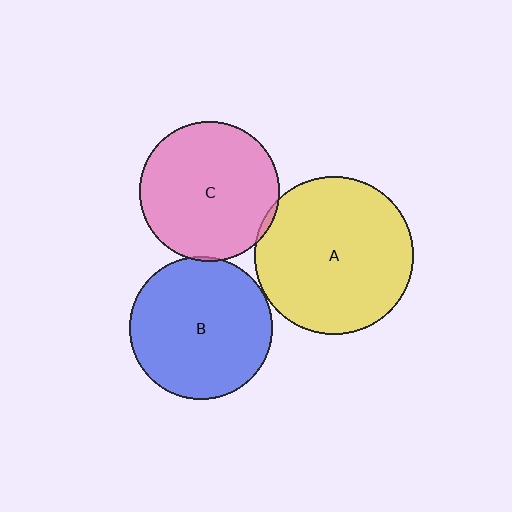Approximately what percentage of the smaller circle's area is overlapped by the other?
Approximately 5%.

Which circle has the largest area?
Circle A (yellow).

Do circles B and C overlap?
Yes.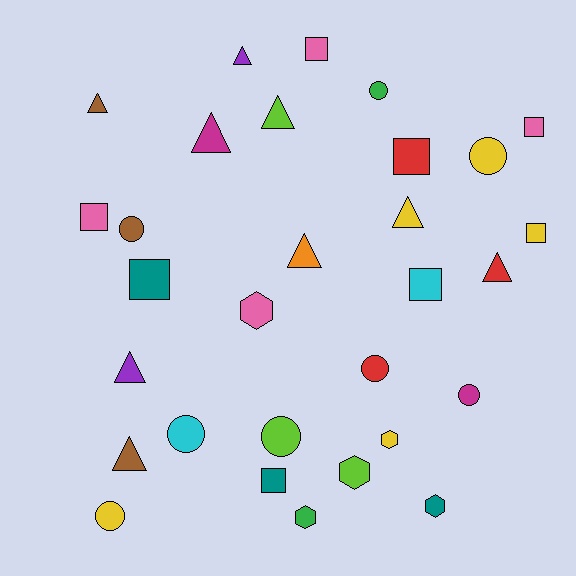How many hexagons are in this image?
There are 5 hexagons.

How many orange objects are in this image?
There is 1 orange object.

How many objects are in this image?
There are 30 objects.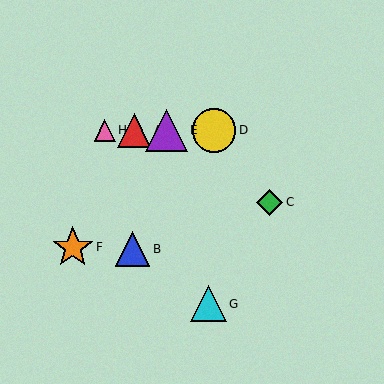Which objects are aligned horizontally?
Objects A, D, E, H are aligned horizontally.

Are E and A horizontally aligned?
Yes, both are at y≈130.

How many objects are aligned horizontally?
4 objects (A, D, E, H) are aligned horizontally.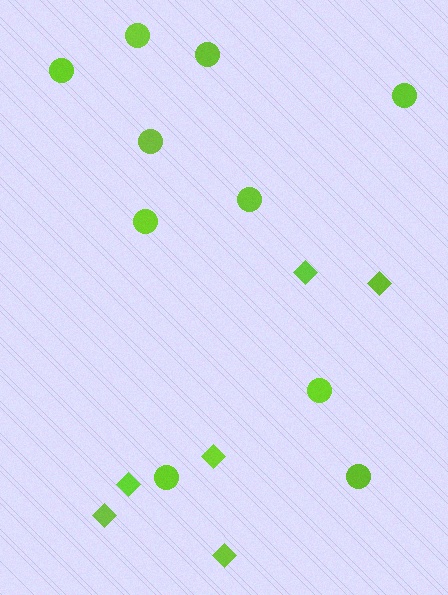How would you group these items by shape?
There are 2 groups: one group of diamonds (6) and one group of circles (10).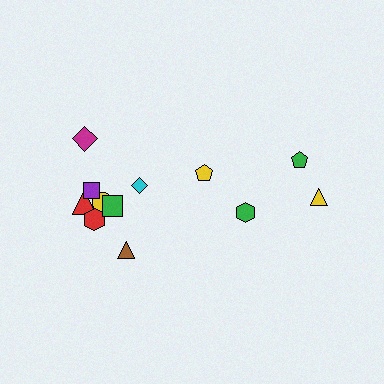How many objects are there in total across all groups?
There are 12 objects.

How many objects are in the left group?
There are 8 objects.